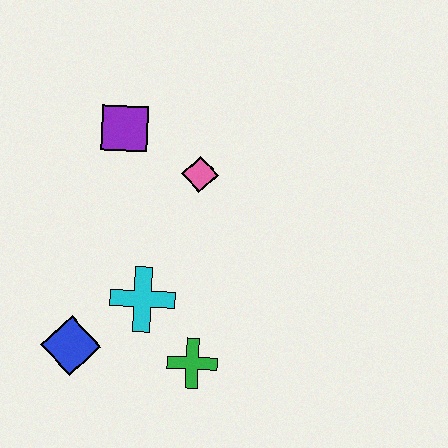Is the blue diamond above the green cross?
Yes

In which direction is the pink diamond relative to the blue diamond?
The pink diamond is above the blue diamond.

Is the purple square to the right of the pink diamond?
No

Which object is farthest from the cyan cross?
The purple square is farthest from the cyan cross.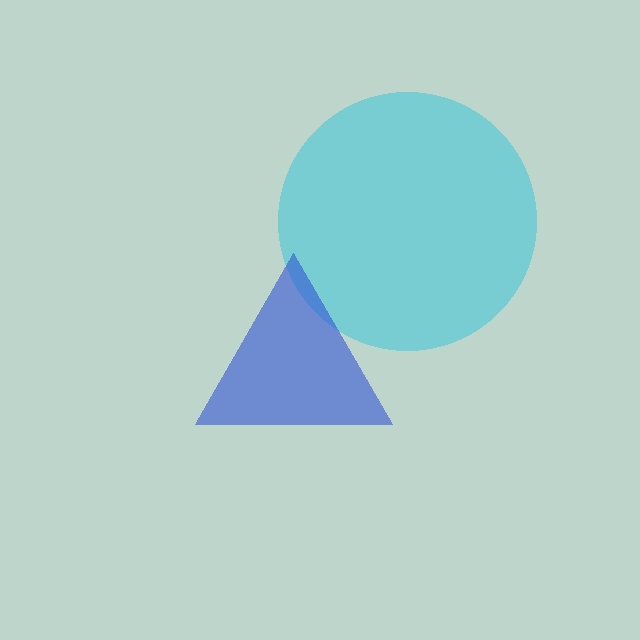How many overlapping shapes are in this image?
There are 2 overlapping shapes in the image.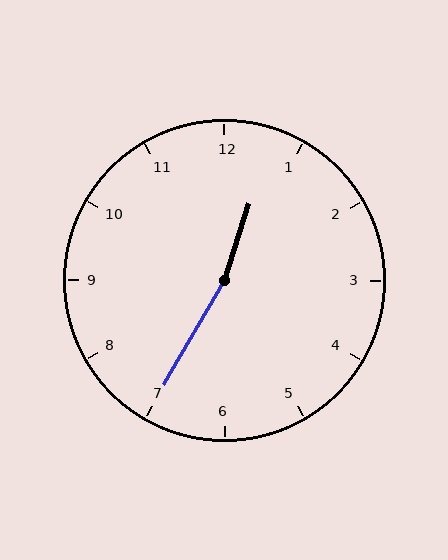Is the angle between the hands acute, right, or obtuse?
It is obtuse.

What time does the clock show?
12:35.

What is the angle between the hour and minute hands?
Approximately 168 degrees.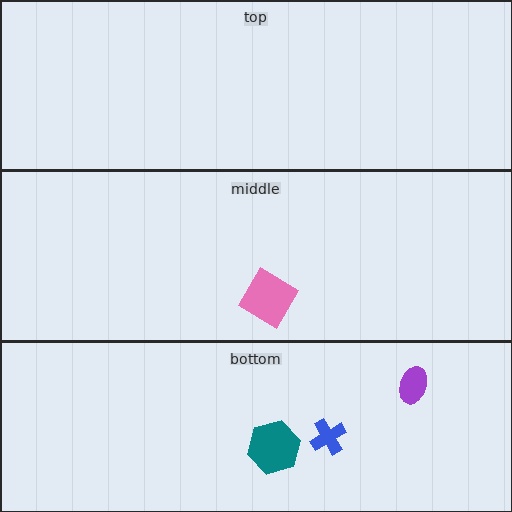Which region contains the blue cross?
The bottom region.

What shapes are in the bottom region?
The purple ellipse, the blue cross, the teal hexagon.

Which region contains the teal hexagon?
The bottom region.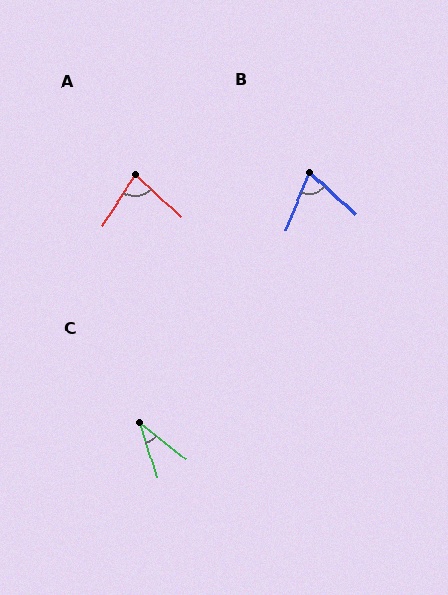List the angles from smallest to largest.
C (36°), B (69°), A (81°).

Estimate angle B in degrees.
Approximately 69 degrees.